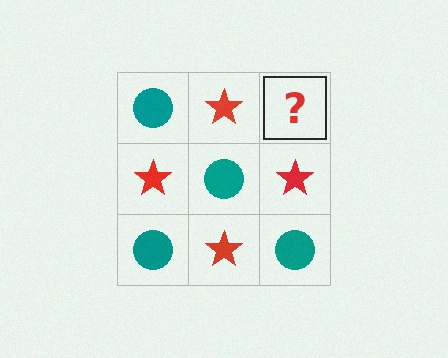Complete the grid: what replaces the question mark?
The question mark should be replaced with a teal circle.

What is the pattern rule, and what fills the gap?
The rule is that it alternates teal circle and red star in a checkerboard pattern. The gap should be filled with a teal circle.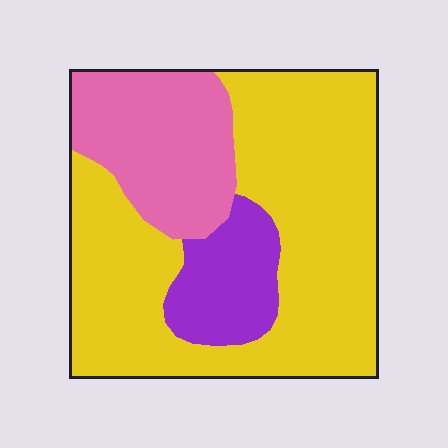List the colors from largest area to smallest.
From largest to smallest: yellow, pink, purple.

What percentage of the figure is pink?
Pink takes up about one quarter (1/4) of the figure.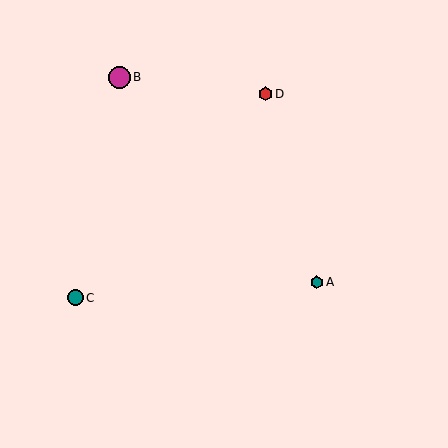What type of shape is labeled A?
Shape A is a teal hexagon.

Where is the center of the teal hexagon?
The center of the teal hexagon is at (317, 282).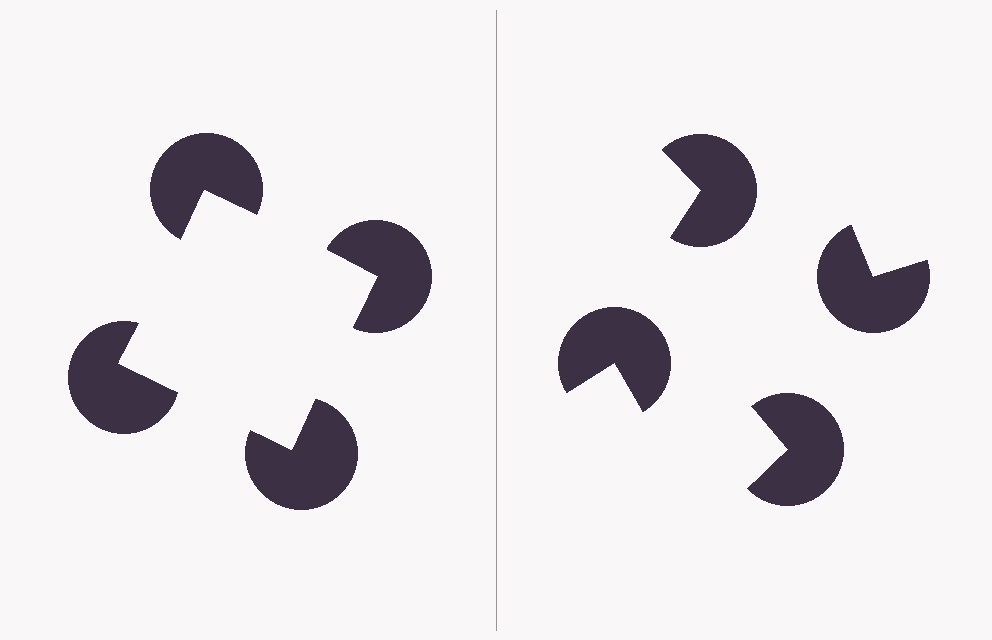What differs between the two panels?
The pac-man discs are positioned identically on both sides; only the wedge orientations differ. On the left they align to a square; on the right they are misaligned.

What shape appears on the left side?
An illusory square.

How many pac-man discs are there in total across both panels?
8 — 4 on each side.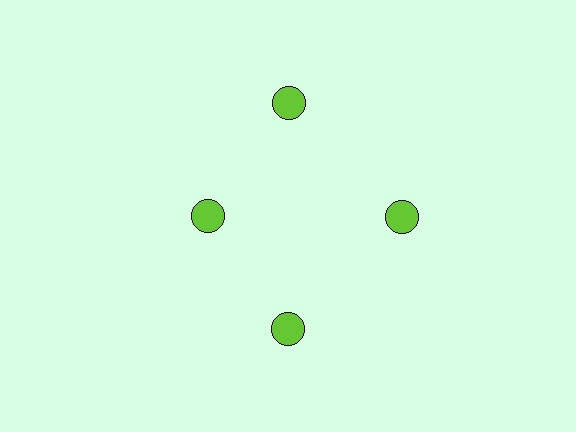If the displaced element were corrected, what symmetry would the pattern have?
It would have 4-fold rotational symmetry — the pattern would map onto itself every 90 degrees.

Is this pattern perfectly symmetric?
No. The 4 lime circles are arranged in a ring, but one element near the 9 o'clock position is pulled inward toward the center, breaking the 4-fold rotational symmetry.